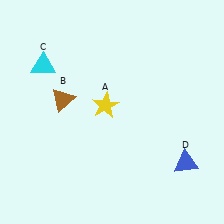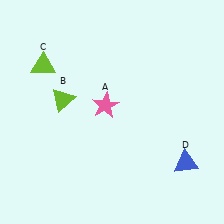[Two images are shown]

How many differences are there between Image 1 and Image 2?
There are 3 differences between the two images.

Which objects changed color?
A changed from yellow to pink. B changed from brown to lime. C changed from cyan to lime.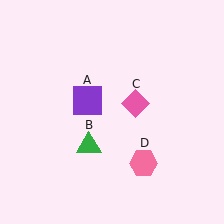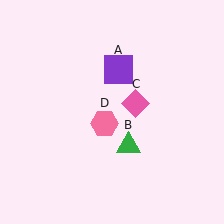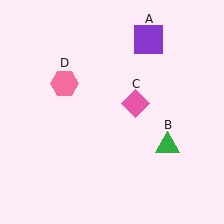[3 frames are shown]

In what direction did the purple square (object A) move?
The purple square (object A) moved up and to the right.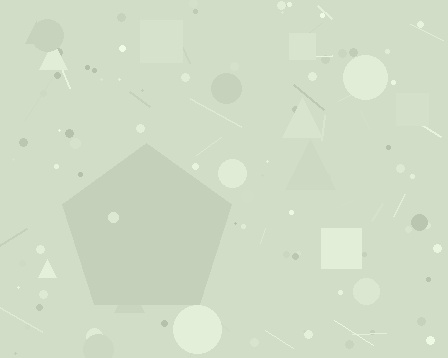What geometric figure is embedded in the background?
A pentagon is embedded in the background.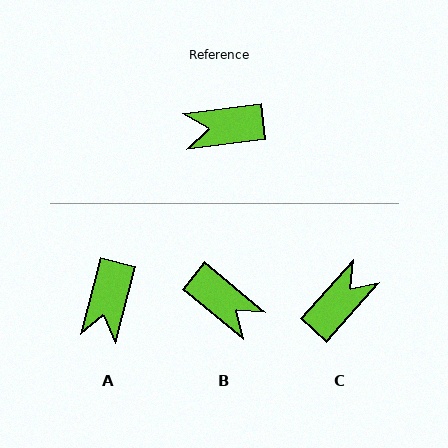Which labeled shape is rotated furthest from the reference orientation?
C, about 139 degrees away.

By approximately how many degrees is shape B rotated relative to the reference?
Approximately 133 degrees counter-clockwise.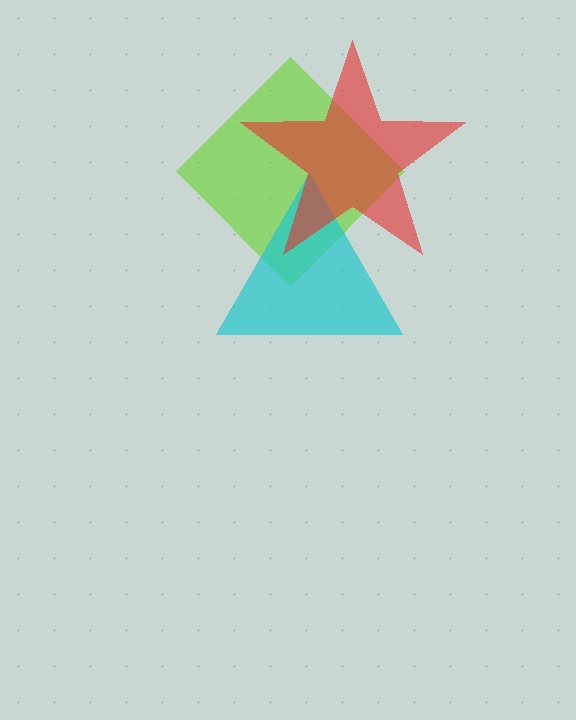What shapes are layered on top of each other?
The layered shapes are: a lime diamond, a cyan triangle, a red star.